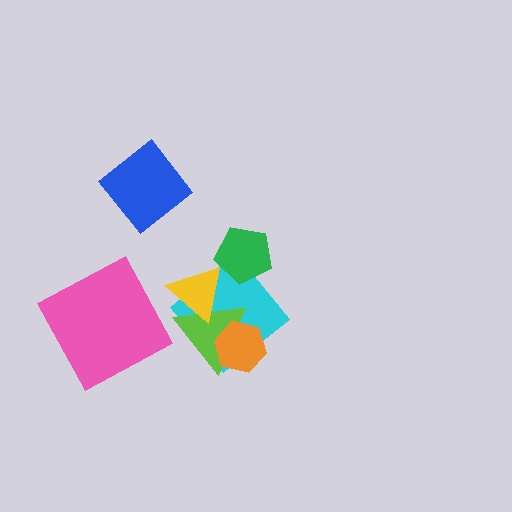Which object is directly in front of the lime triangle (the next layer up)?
The yellow triangle is directly in front of the lime triangle.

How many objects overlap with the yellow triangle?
2 objects overlap with the yellow triangle.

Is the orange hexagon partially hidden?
No, no other shape covers it.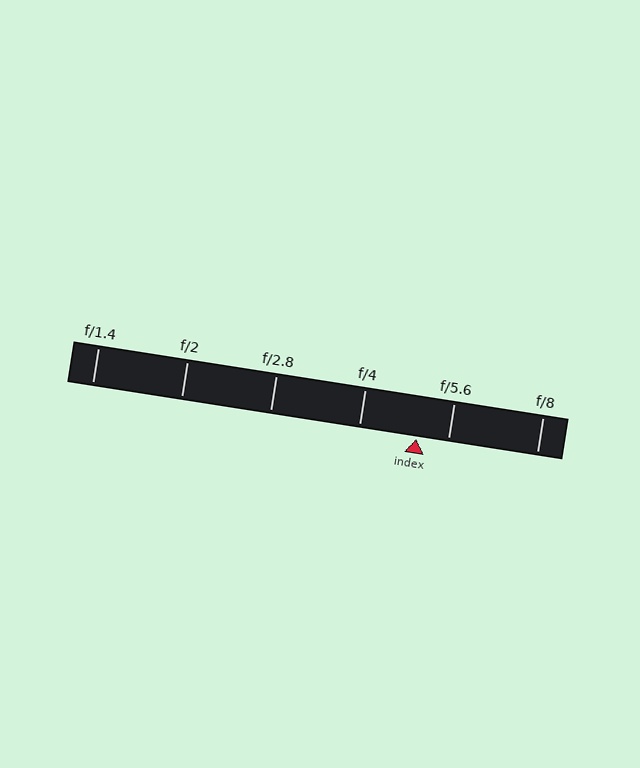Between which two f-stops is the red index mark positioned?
The index mark is between f/4 and f/5.6.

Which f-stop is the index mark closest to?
The index mark is closest to f/5.6.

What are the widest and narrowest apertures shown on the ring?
The widest aperture shown is f/1.4 and the narrowest is f/8.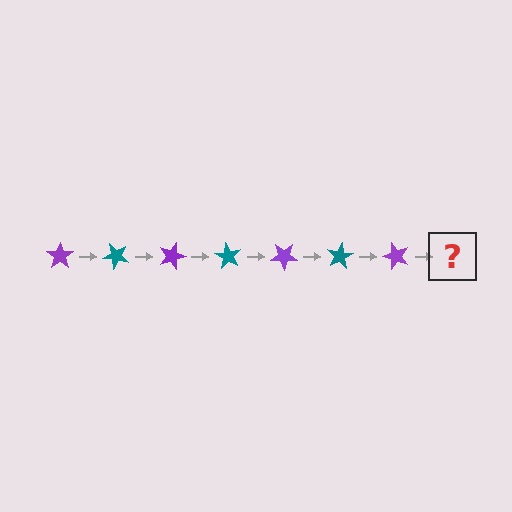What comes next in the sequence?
The next element should be a teal star, rotated 315 degrees from the start.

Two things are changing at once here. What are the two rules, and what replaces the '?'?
The two rules are that it rotates 45 degrees each step and the color cycles through purple and teal. The '?' should be a teal star, rotated 315 degrees from the start.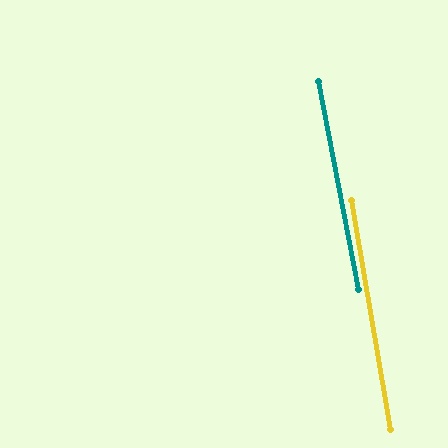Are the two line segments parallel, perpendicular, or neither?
Parallel — their directions differ by only 1.0°.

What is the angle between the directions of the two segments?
Approximately 1 degree.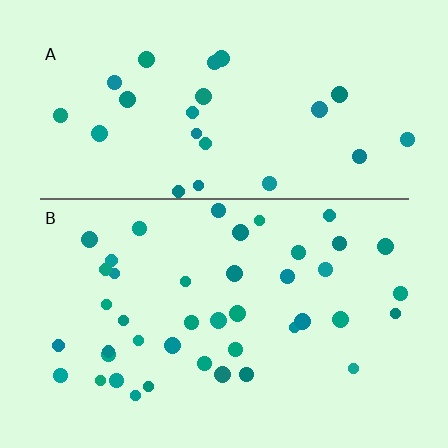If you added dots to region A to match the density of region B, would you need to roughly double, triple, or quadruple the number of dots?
Approximately double.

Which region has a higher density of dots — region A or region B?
B (the bottom).